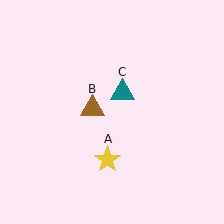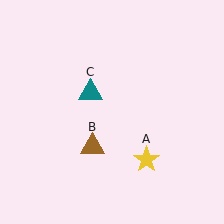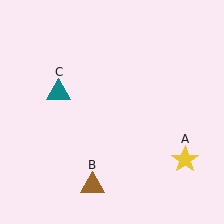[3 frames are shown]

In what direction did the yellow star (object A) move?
The yellow star (object A) moved right.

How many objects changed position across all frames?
3 objects changed position: yellow star (object A), brown triangle (object B), teal triangle (object C).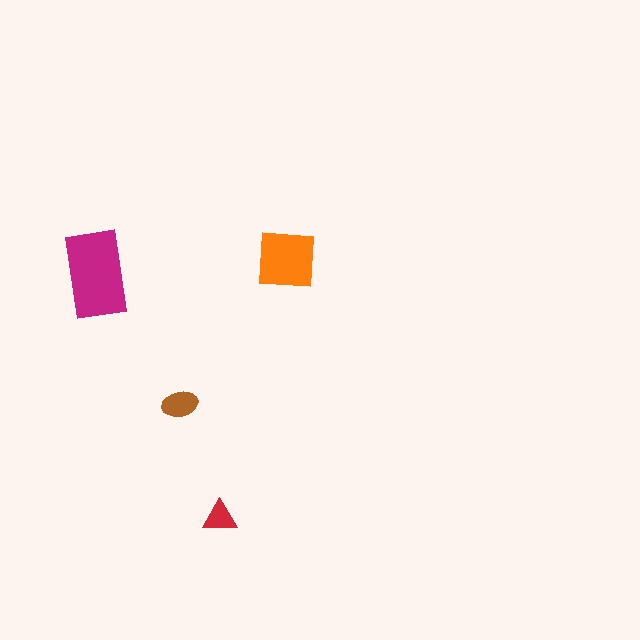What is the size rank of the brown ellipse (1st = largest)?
3rd.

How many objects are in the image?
There are 4 objects in the image.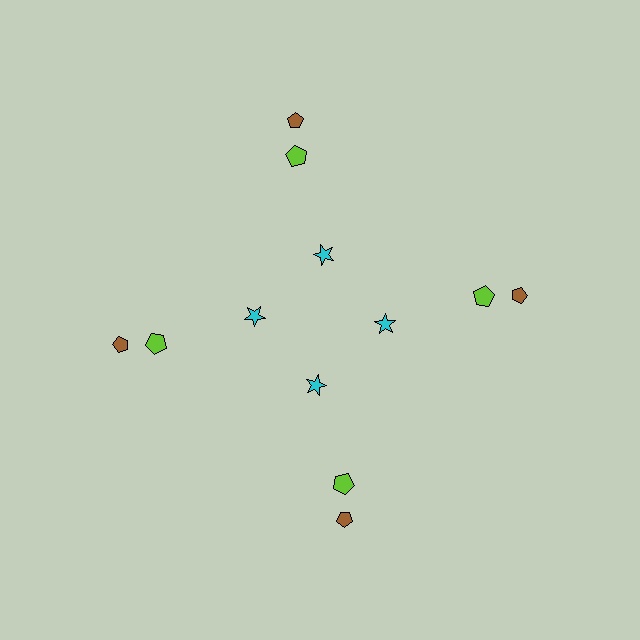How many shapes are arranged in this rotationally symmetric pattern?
There are 12 shapes, arranged in 4 groups of 3.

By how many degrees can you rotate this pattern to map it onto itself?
The pattern maps onto itself every 90 degrees of rotation.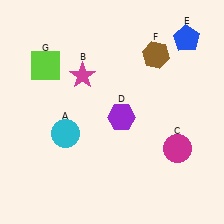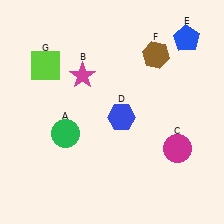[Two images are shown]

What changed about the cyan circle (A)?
In Image 1, A is cyan. In Image 2, it changed to green.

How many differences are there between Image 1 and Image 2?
There are 2 differences between the two images.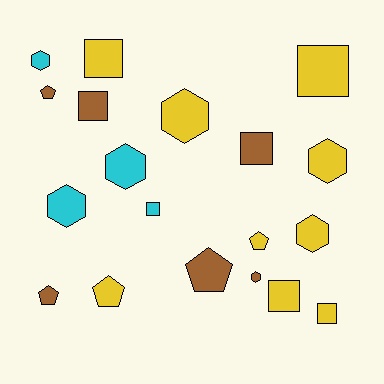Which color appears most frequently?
Yellow, with 9 objects.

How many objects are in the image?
There are 19 objects.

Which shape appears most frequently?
Square, with 7 objects.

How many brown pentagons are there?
There are 3 brown pentagons.